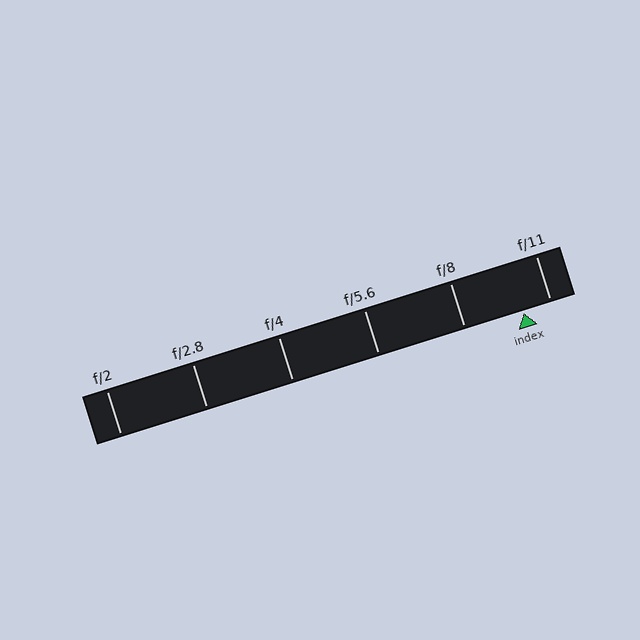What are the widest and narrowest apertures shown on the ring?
The widest aperture shown is f/2 and the narrowest is f/11.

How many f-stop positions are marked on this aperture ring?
There are 6 f-stop positions marked.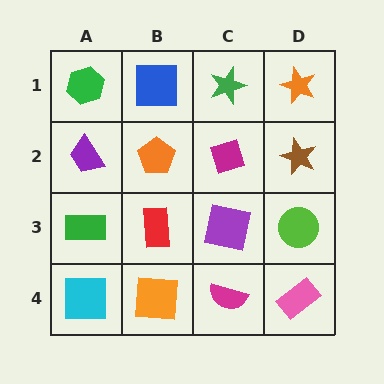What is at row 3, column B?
A red rectangle.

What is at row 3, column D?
A lime circle.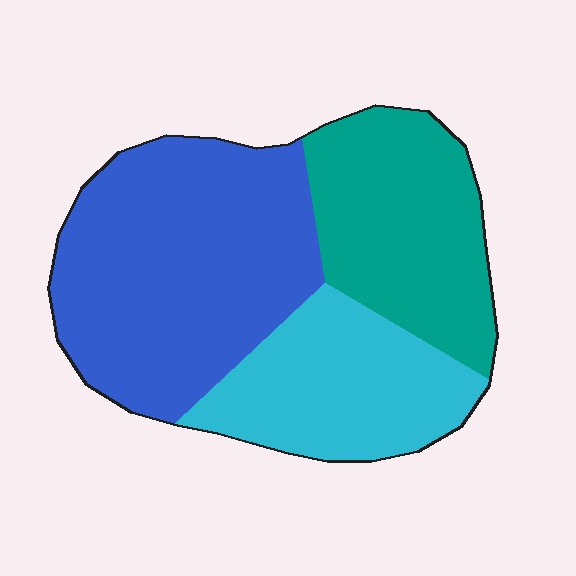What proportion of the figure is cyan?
Cyan covers 26% of the figure.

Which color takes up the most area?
Blue, at roughly 45%.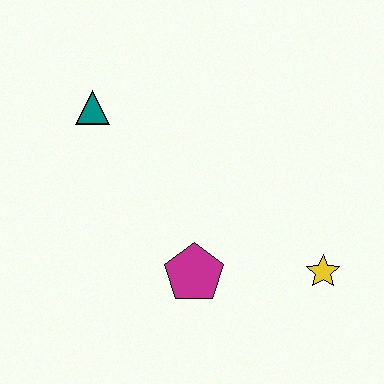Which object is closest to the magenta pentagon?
The yellow star is closest to the magenta pentagon.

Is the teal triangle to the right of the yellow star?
No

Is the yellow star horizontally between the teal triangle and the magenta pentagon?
No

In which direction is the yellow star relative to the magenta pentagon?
The yellow star is to the right of the magenta pentagon.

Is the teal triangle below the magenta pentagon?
No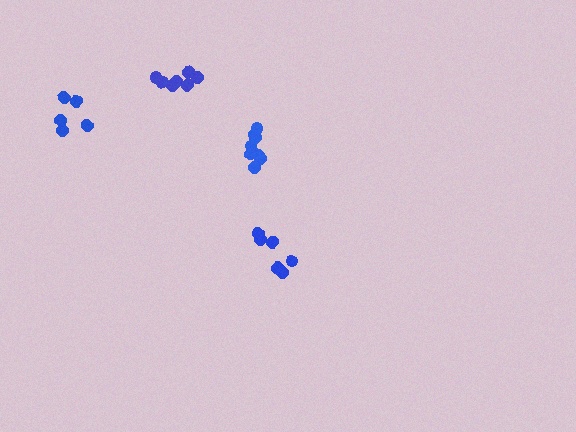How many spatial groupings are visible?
There are 4 spatial groupings.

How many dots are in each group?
Group 1: 8 dots, Group 2: 5 dots, Group 3: 6 dots, Group 4: 8 dots (27 total).